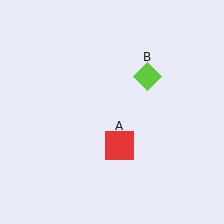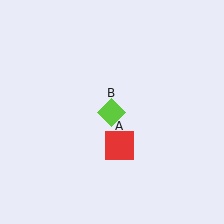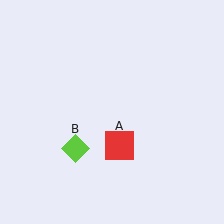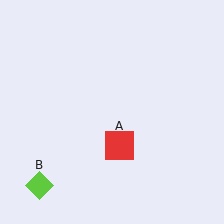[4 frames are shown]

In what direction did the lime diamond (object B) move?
The lime diamond (object B) moved down and to the left.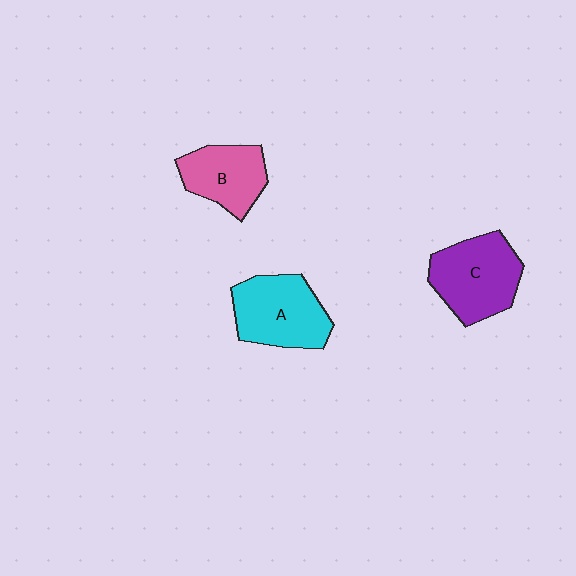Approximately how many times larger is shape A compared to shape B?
Approximately 1.3 times.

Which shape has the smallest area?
Shape B (pink).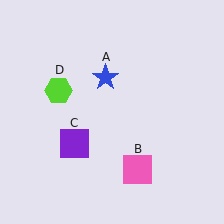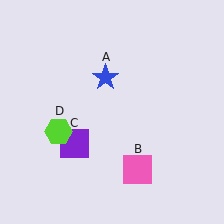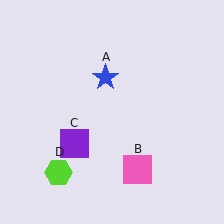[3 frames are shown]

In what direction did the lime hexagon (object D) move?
The lime hexagon (object D) moved down.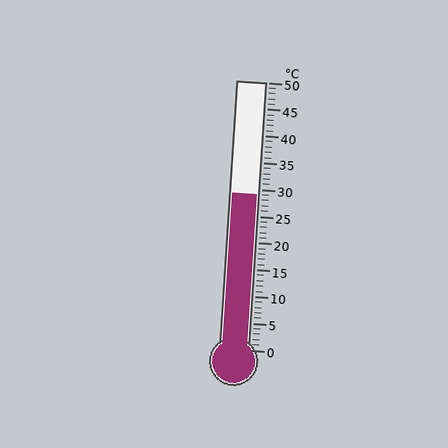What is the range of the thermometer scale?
The thermometer scale ranges from 0°C to 50°C.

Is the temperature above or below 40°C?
The temperature is below 40°C.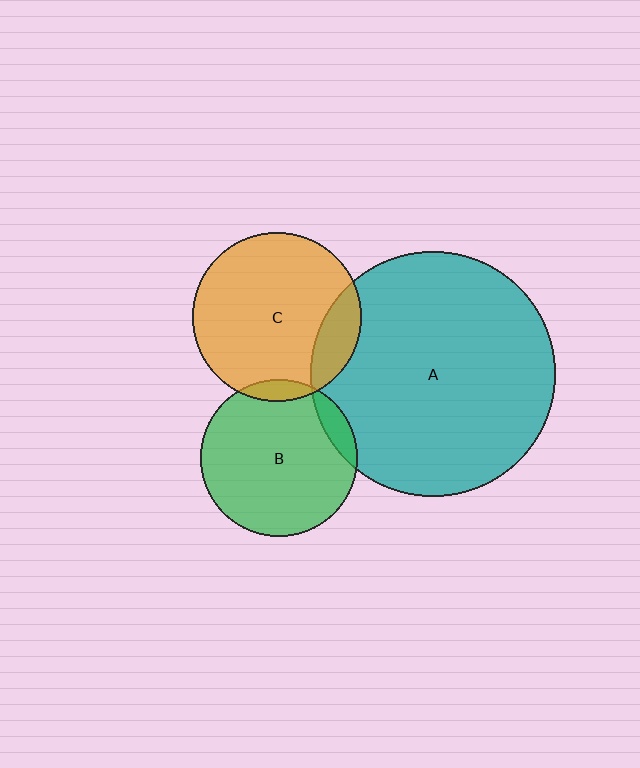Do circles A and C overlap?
Yes.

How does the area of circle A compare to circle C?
Approximately 2.1 times.